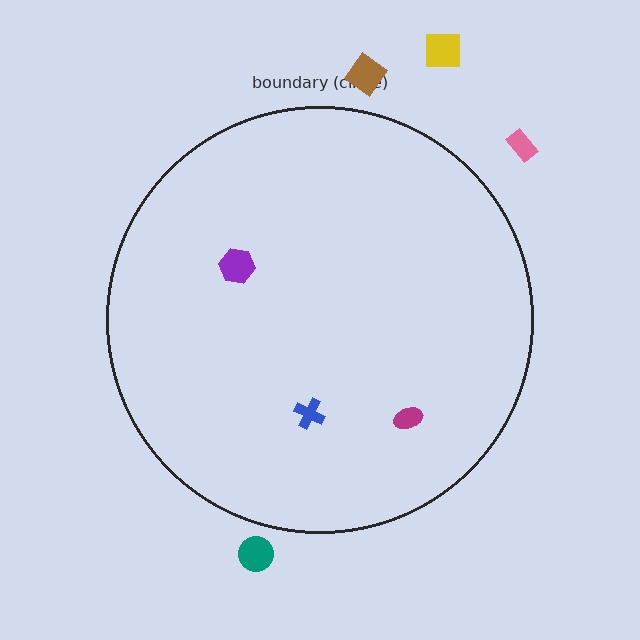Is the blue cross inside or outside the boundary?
Inside.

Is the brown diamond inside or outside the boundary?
Outside.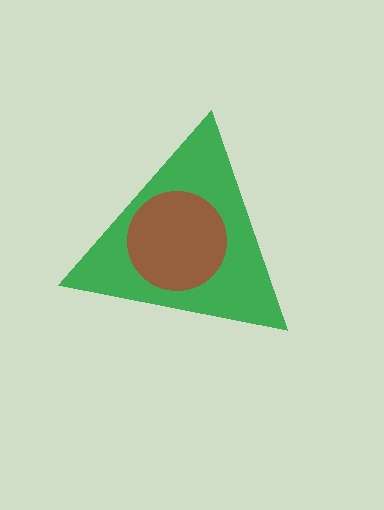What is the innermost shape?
The brown circle.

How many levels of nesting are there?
2.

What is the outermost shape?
The green triangle.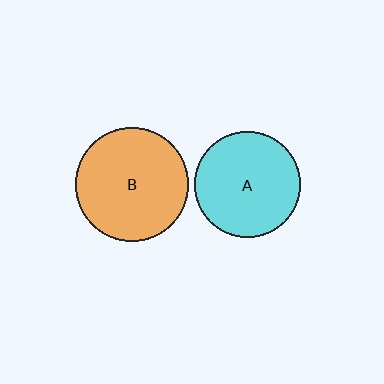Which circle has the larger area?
Circle B (orange).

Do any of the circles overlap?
No, none of the circles overlap.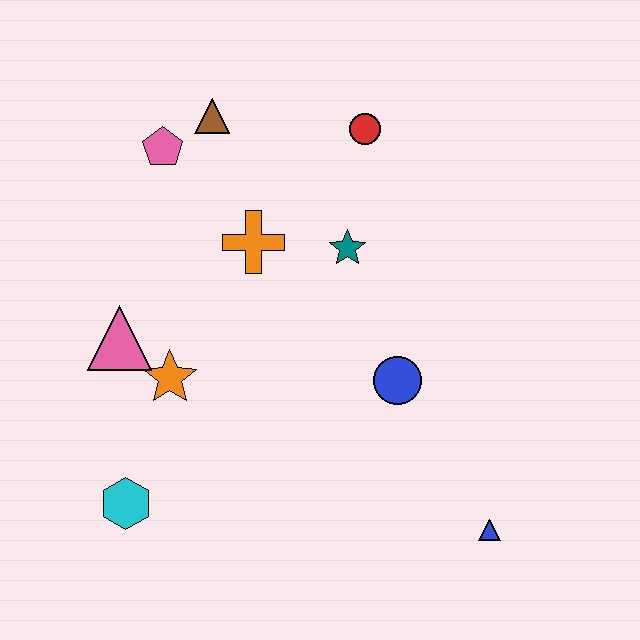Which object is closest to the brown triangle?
The pink pentagon is closest to the brown triangle.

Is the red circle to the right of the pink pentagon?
Yes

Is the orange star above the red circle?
No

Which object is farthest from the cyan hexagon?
The red circle is farthest from the cyan hexagon.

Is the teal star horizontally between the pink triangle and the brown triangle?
No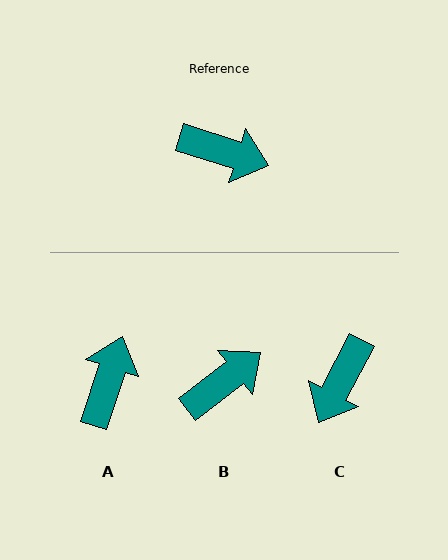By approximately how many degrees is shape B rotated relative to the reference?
Approximately 56 degrees counter-clockwise.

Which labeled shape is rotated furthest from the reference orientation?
C, about 100 degrees away.